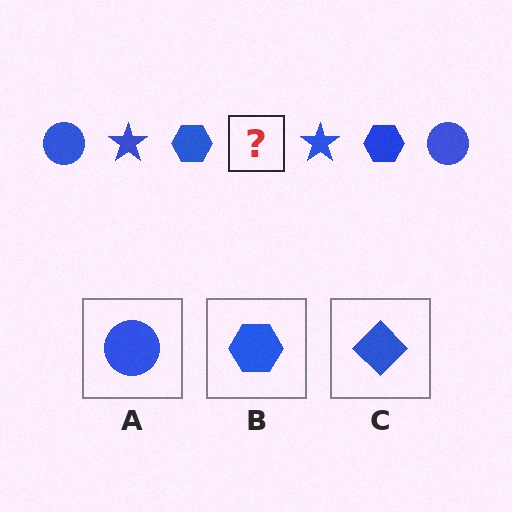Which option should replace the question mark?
Option A.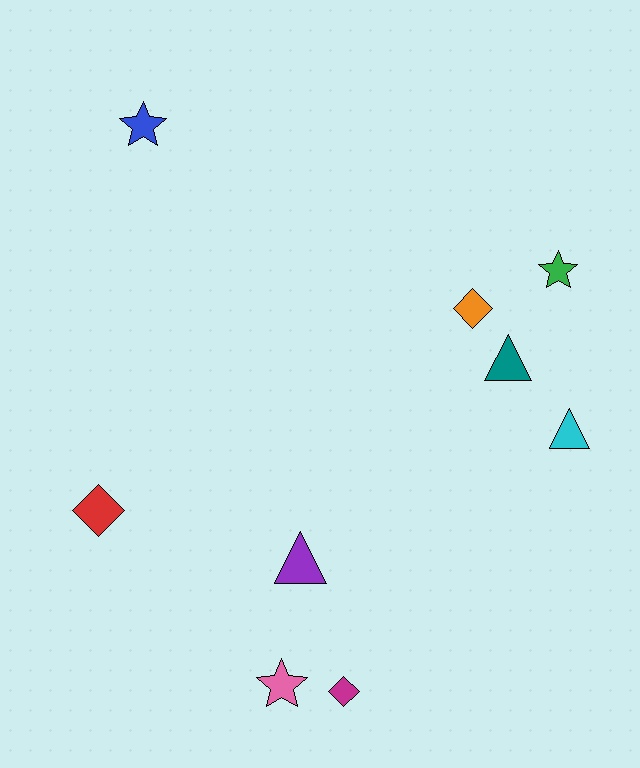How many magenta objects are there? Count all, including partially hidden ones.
There is 1 magenta object.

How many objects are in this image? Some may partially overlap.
There are 9 objects.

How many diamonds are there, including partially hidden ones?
There are 3 diamonds.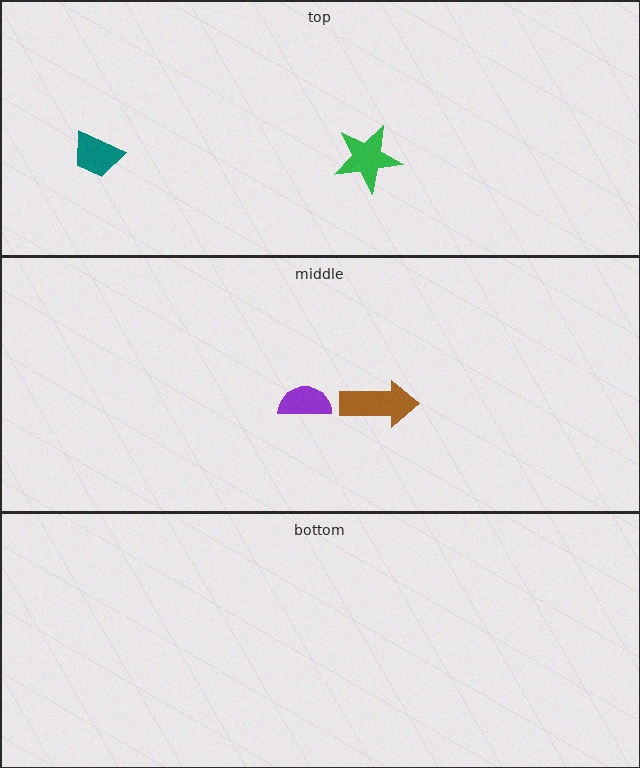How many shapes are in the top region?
2.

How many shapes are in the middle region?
2.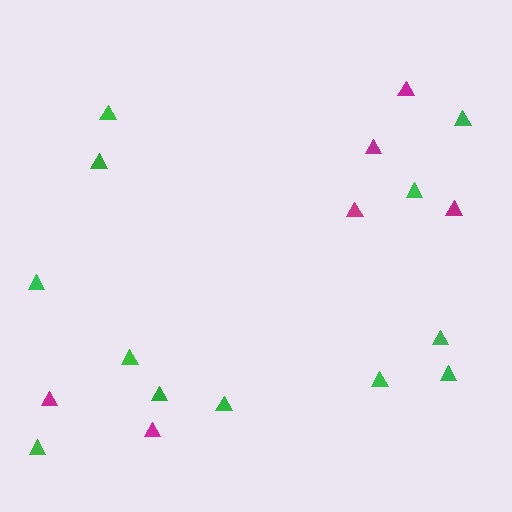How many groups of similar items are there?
There are 2 groups: one group of green triangles (12) and one group of magenta triangles (6).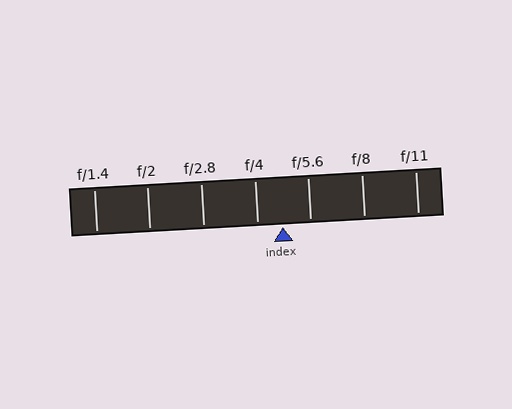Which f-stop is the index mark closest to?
The index mark is closest to f/4.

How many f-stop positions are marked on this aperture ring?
There are 7 f-stop positions marked.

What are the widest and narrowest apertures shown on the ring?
The widest aperture shown is f/1.4 and the narrowest is f/11.